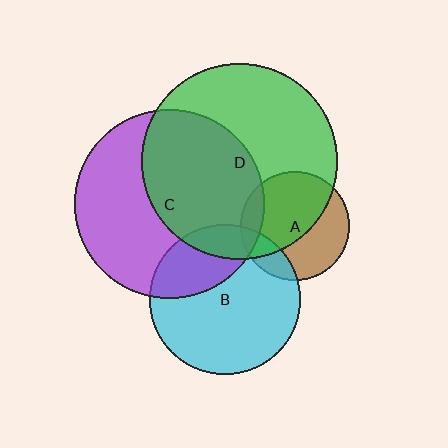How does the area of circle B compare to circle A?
Approximately 1.9 times.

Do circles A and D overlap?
Yes.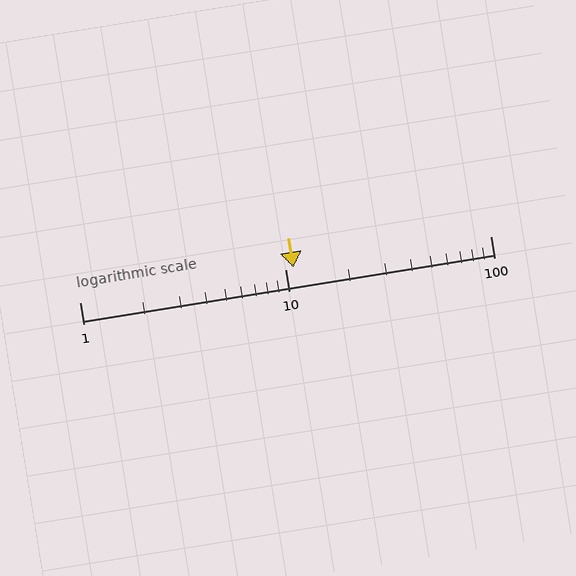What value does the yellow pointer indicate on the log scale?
The pointer indicates approximately 11.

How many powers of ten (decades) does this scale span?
The scale spans 2 decades, from 1 to 100.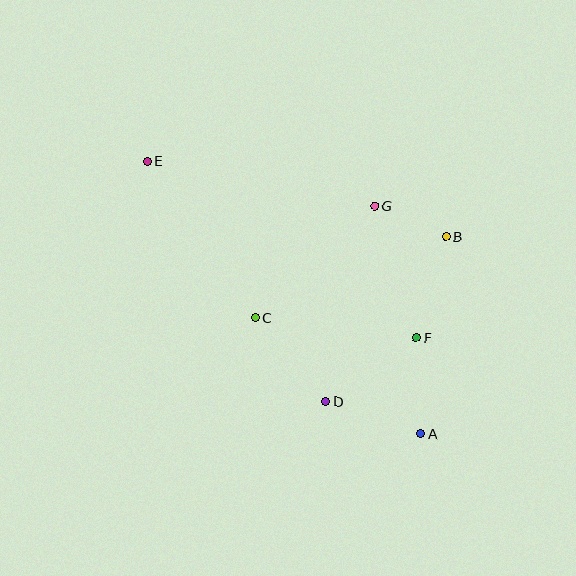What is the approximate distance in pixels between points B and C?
The distance between B and C is approximately 207 pixels.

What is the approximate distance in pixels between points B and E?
The distance between B and E is approximately 308 pixels.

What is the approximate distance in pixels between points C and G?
The distance between C and G is approximately 164 pixels.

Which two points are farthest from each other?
Points A and E are farthest from each other.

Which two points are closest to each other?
Points B and G are closest to each other.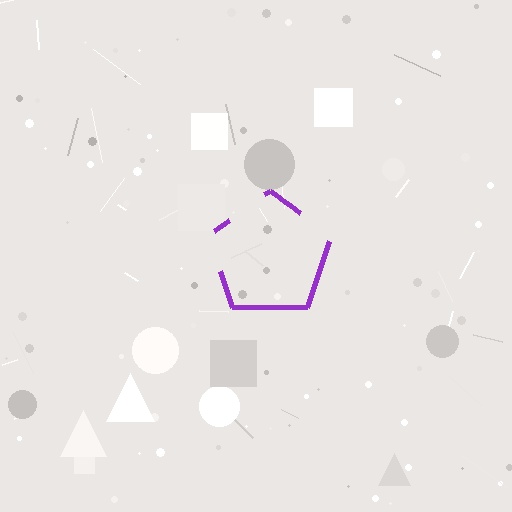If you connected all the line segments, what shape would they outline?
They would outline a pentagon.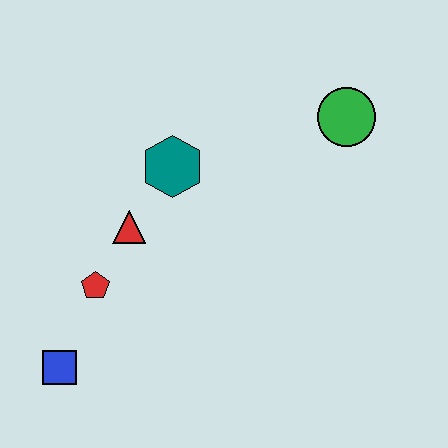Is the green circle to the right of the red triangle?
Yes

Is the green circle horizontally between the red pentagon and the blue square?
No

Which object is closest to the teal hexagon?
The red triangle is closest to the teal hexagon.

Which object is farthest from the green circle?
The blue square is farthest from the green circle.